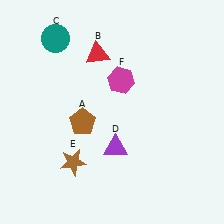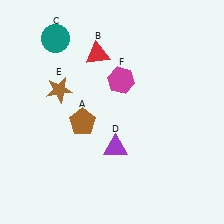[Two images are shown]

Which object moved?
The brown star (E) moved up.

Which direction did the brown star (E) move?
The brown star (E) moved up.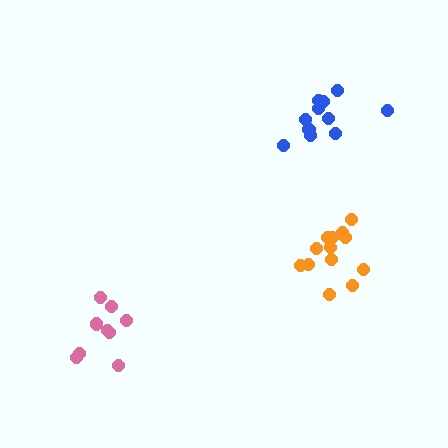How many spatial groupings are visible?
There are 3 spatial groupings.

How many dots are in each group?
Group 1: 13 dots, Group 2: 9 dots, Group 3: 11 dots (33 total).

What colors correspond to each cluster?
The clusters are colored: orange, pink, blue.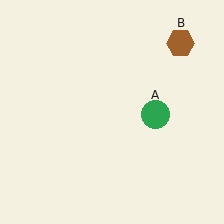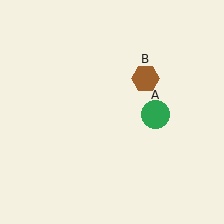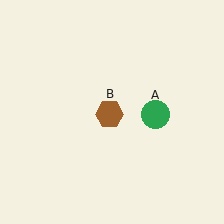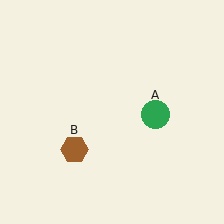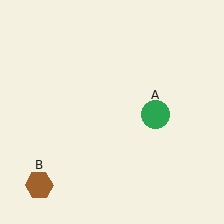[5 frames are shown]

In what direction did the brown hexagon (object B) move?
The brown hexagon (object B) moved down and to the left.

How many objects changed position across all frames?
1 object changed position: brown hexagon (object B).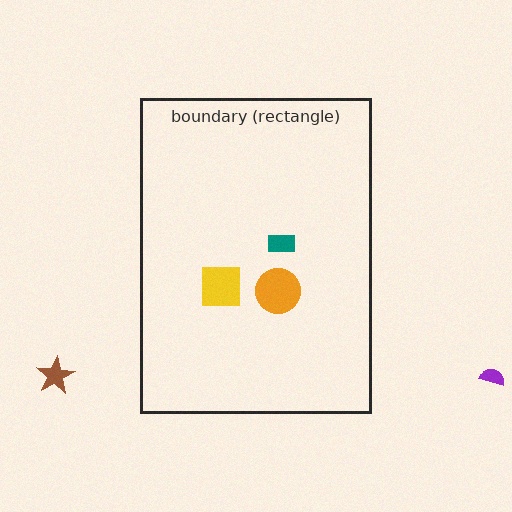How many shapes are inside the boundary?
3 inside, 2 outside.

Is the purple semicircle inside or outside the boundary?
Outside.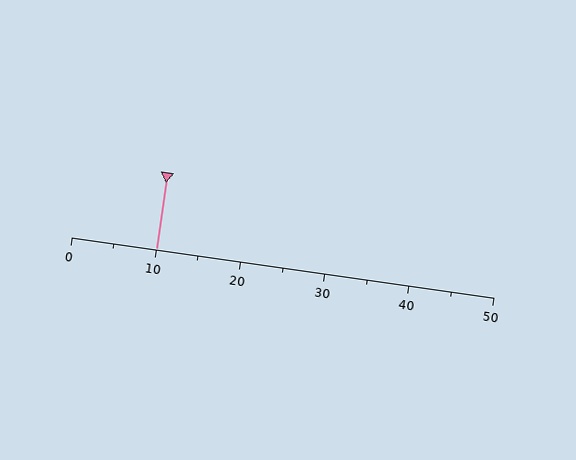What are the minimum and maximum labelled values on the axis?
The axis runs from 0 to 50.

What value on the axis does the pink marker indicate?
The marker indicates approximately 10.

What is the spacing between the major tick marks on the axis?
The major ticks are spaced 10 apart.